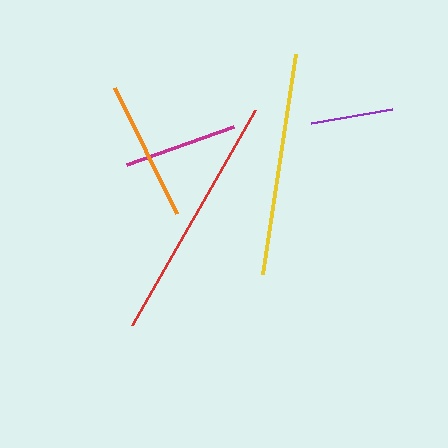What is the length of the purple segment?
The purple segment is approximately 82 pixels long.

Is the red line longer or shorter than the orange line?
The red line is longer than the orange line.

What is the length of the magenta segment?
The magenta segment is approximately 113 pixels long.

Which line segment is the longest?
The red line is the longest at approximately 247 pixels.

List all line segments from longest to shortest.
From longest to shortest: red, yellow, orange, magenta, purple.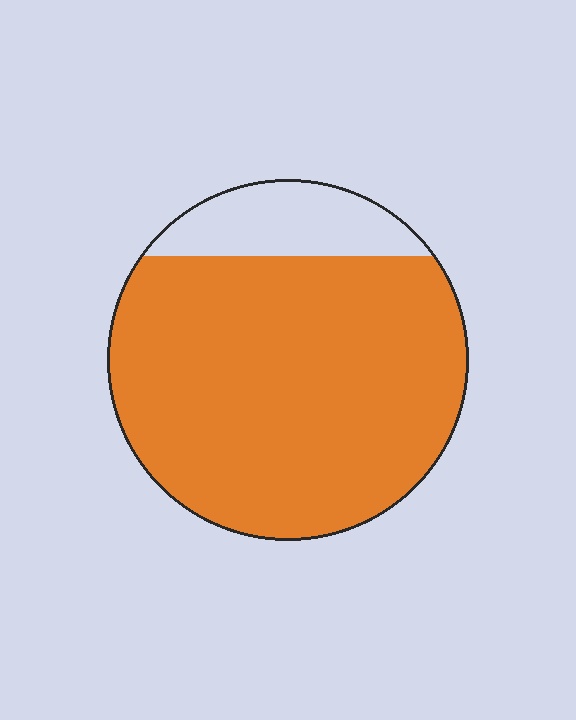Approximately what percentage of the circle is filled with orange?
Approximately 85%.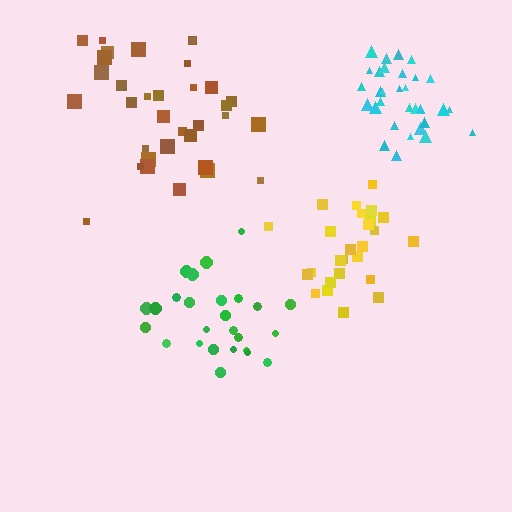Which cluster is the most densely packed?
Cyan.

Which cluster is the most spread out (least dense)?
Brown.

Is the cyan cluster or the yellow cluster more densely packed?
Cyan.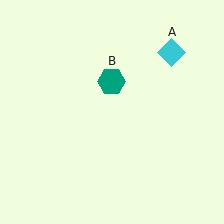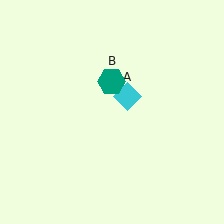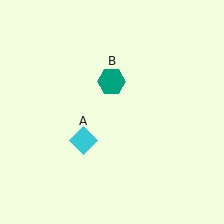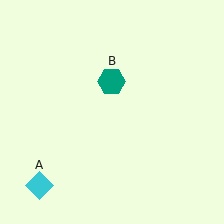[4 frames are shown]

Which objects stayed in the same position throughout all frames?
Teal hexagon (object B) remained stationary.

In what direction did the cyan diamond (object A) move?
The cyan diamond (object A) moved down and to the left.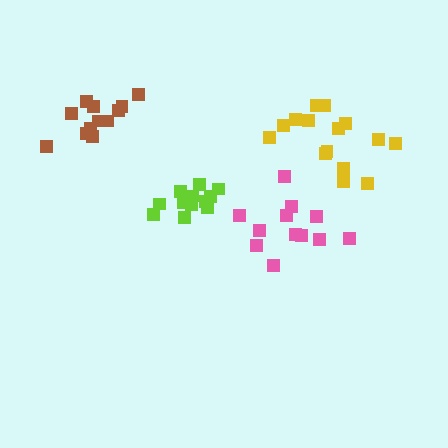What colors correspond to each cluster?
The clusters are colored: pink, lime, brown, yellow.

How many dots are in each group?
Group 1: 12 dots, Group 2: 12 dots, Group 3: 12 dots, Group 4: 15 dots (51 total).